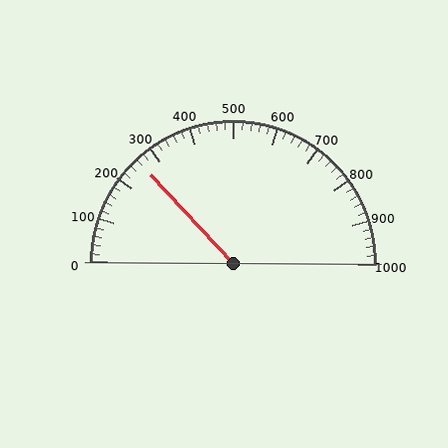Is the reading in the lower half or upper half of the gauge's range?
The reading is in the lower half of the range (0 to 1000).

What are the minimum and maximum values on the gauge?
The gauge ranges from 0 to 1000.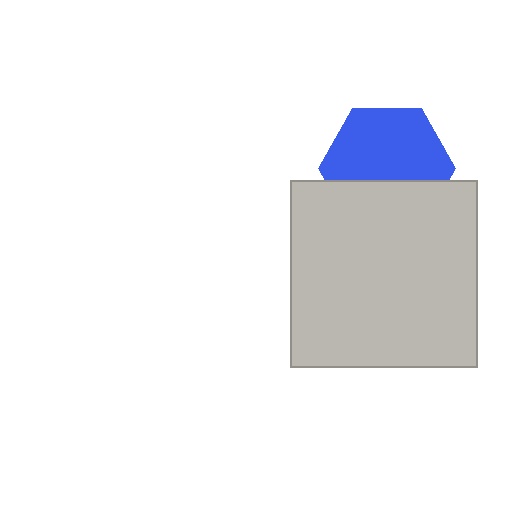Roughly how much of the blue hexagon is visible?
About half of it is visible (roughly 61%).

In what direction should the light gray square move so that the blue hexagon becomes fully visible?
The light gray square should move down. That is the shortest direction to clear the overlap and leave the blue hexagon fully visible.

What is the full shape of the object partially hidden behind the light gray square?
The partially hidden object is a blue hexagon.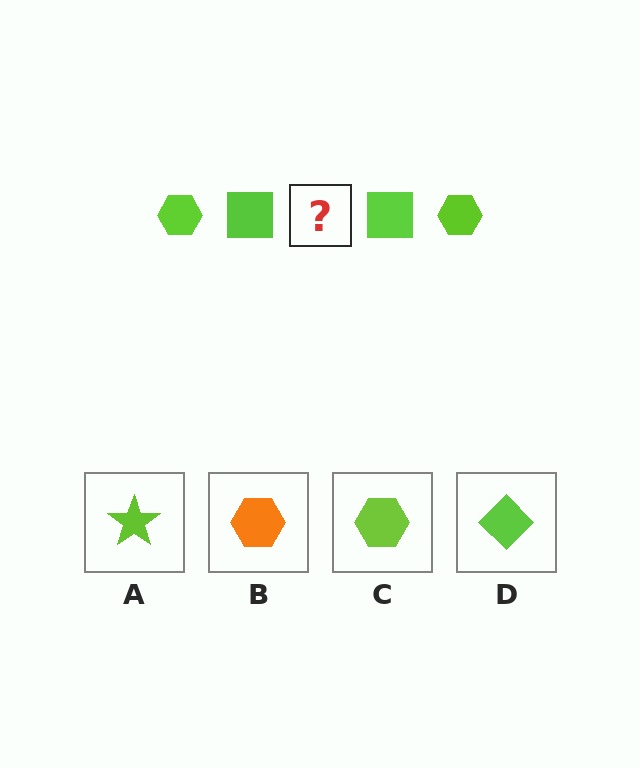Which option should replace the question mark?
Option C.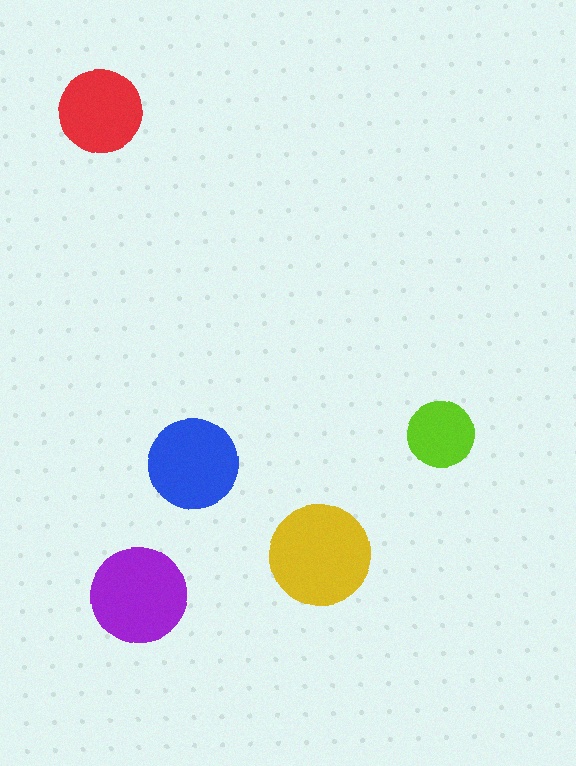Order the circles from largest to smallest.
the yellow one, the purple one, the blue one, the red one, the lime one.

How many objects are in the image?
There are 5 objects in the image.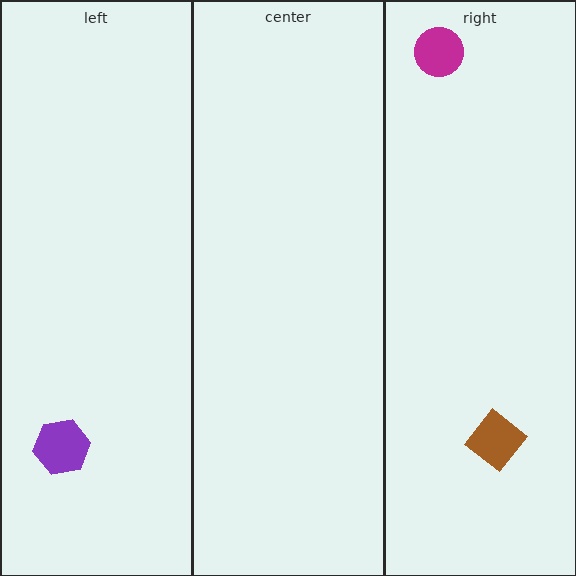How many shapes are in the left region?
1.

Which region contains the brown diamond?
The right region.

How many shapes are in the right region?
2.